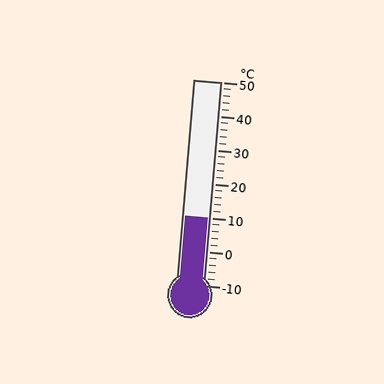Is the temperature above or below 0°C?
The temperature is above 0°C.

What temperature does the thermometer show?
The thermometer shows approximately 10°C.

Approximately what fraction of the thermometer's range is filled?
The thermometer is filled to approximately 35% of its range.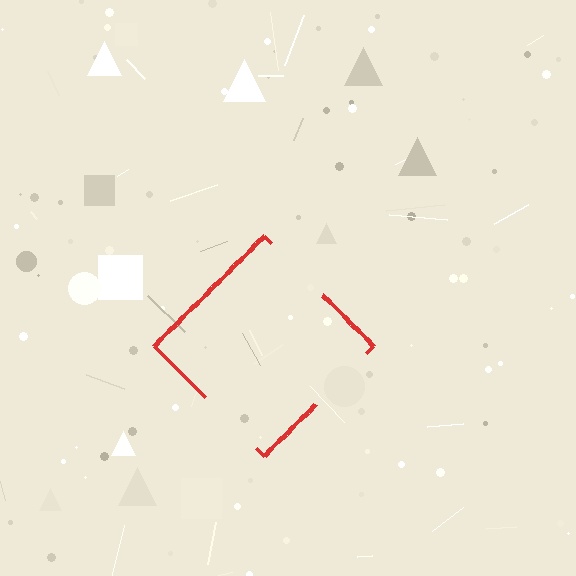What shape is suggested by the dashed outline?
The dashed outline suggests a diamond.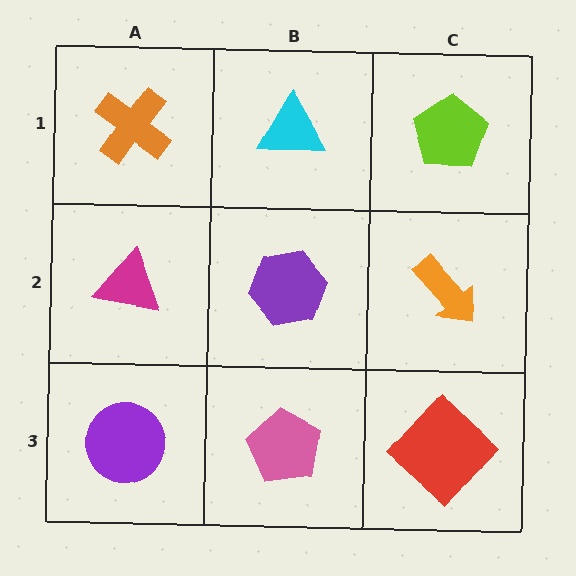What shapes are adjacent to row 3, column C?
An orange arrow (row 2, column C), a pink pentagon (row 3, column B).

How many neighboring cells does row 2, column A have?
3.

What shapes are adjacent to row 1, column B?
A purple hexagon (row 2, column B), an orange cross (row 1, column A), a lime pentagon (row 1, column C).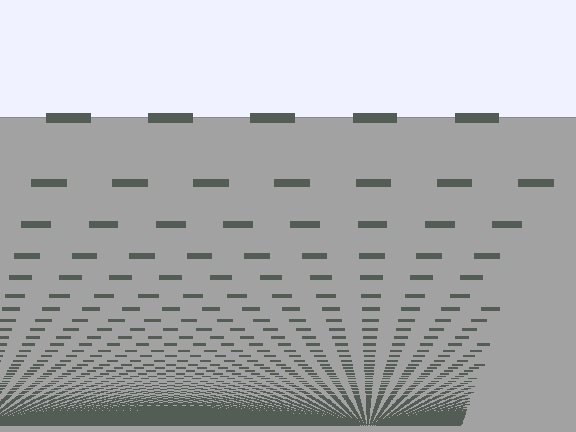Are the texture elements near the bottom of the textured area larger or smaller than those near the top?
Smaller. The gradient is inverted — elements near the bottom are smaller and denser.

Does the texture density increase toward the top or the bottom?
Density increases toward the bottom.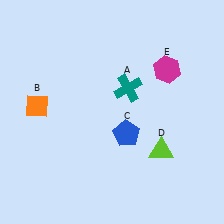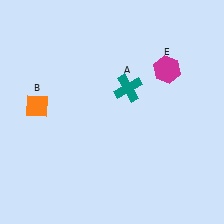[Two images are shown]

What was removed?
The blue pentagon (C), the lime triangle (D) were removed in Image 2.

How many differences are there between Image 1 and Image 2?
There are 2 differences between the two images.